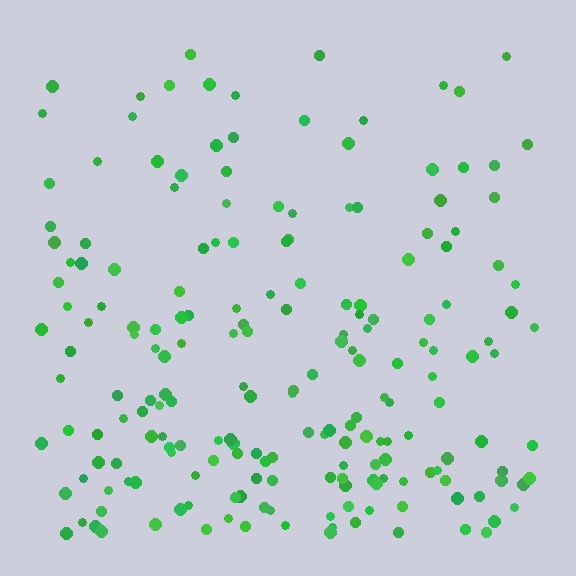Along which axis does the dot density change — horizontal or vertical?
Vertical.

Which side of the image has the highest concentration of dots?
The bottom.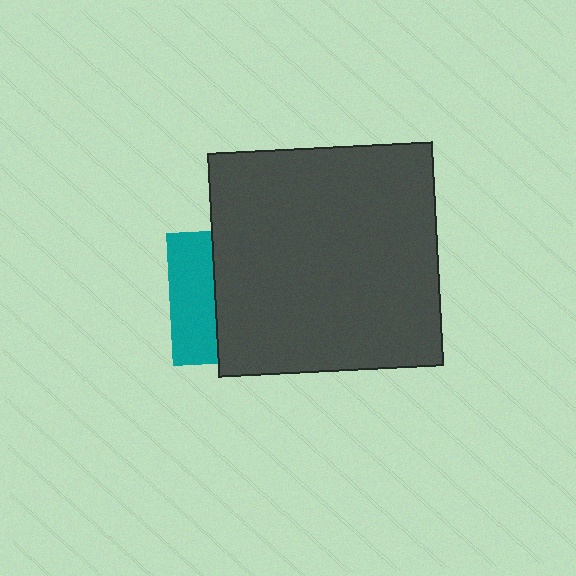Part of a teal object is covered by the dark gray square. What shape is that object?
It is a square.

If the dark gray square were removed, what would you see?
You would see the complete teal square.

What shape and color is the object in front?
The object in front is a dark gray square.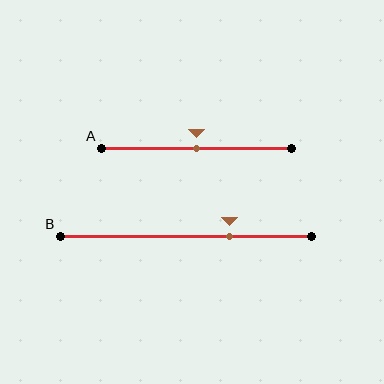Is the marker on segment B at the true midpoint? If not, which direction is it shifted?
No, the marker on segment B is shifted to the right by about 17% of the segment length.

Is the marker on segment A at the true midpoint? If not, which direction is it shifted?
Yes, the marker on segment A is at the true midpoint.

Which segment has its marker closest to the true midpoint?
Segment A has its marker closest to the true midpoint.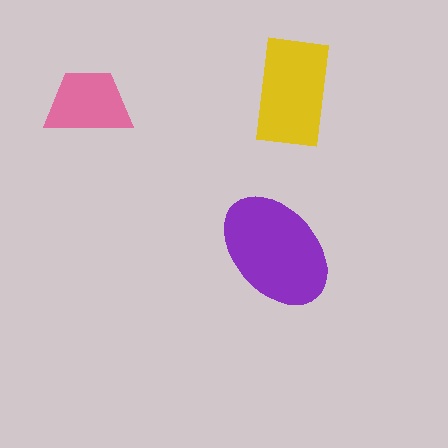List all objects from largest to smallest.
The purple ellipse, the yellow rectangle, the pink trapezoid.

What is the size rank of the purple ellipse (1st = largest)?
1st.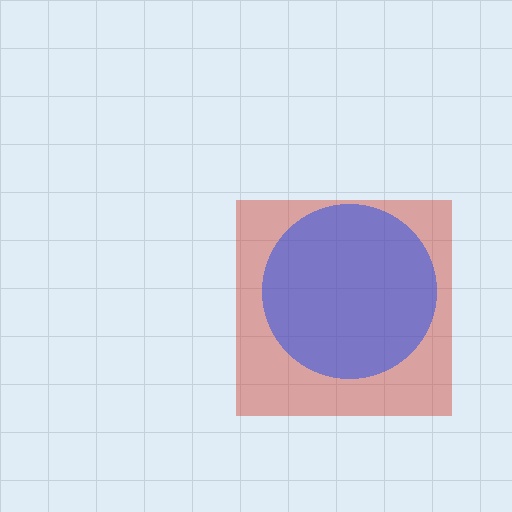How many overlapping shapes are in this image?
There are 2 overlapping shapes in the image.